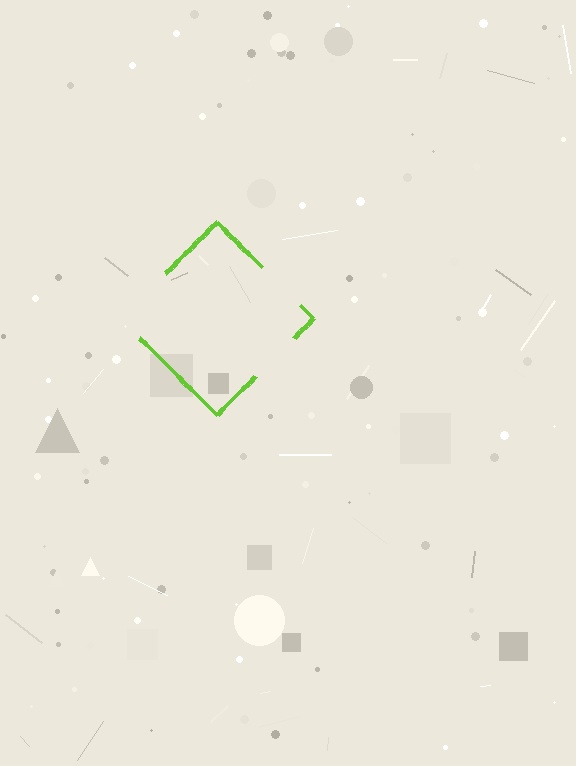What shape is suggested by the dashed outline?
The dashed outline suggests a diamond.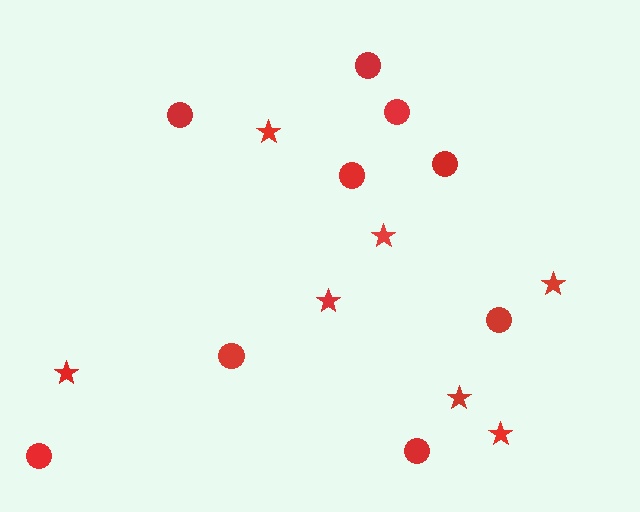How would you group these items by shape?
There are 2 groups: one group of stars (7) and one group of circles (9).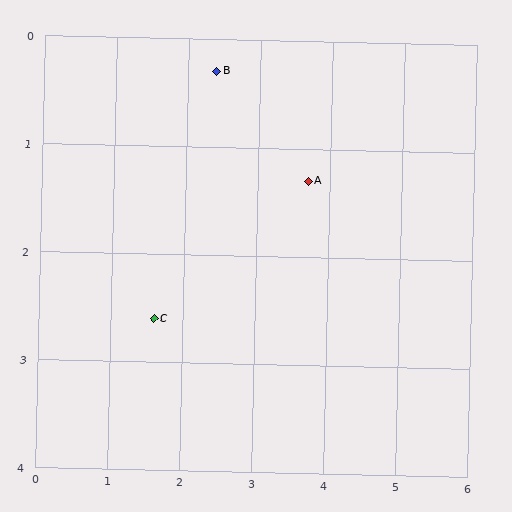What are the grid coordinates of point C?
Point C is at approximately (1.6, 2.6).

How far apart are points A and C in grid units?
Points A and C are about 2.5 grid units apart.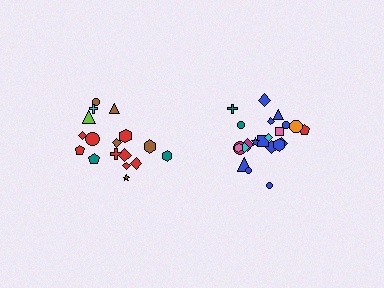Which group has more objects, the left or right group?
The right group.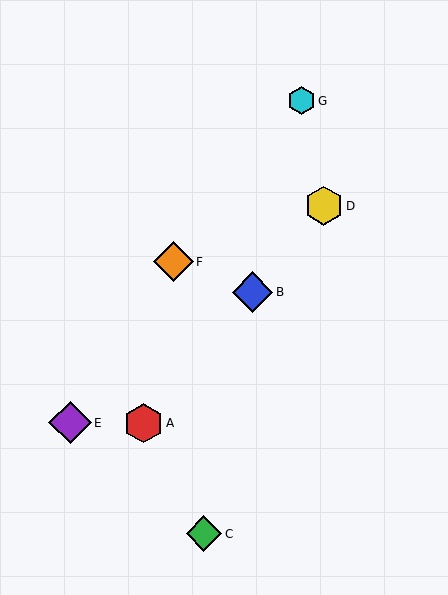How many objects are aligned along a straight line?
3 objects (A, B, D) are aligned along a straight line.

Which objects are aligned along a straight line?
Objects A, B, D are aligned along a straight line.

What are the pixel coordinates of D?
Object D is at (324, 206).